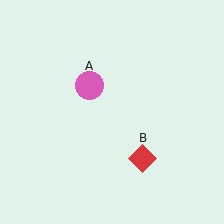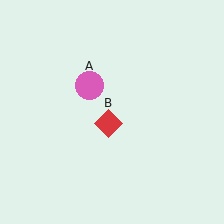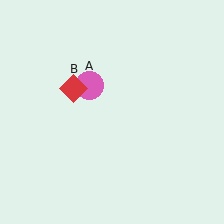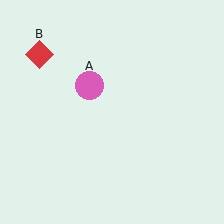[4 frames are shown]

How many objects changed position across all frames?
1 object changed position: red diamond (object B).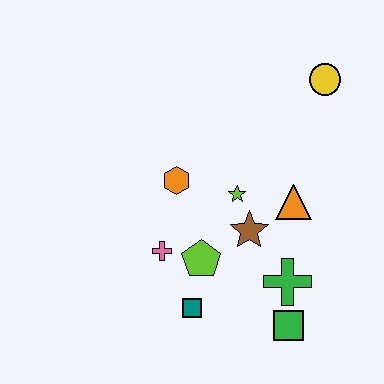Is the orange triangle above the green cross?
Yes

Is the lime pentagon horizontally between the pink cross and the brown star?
Yes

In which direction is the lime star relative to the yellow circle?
The lime star is below the yellow circle.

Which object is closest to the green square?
The green cross is closest to the green square.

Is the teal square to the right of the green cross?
No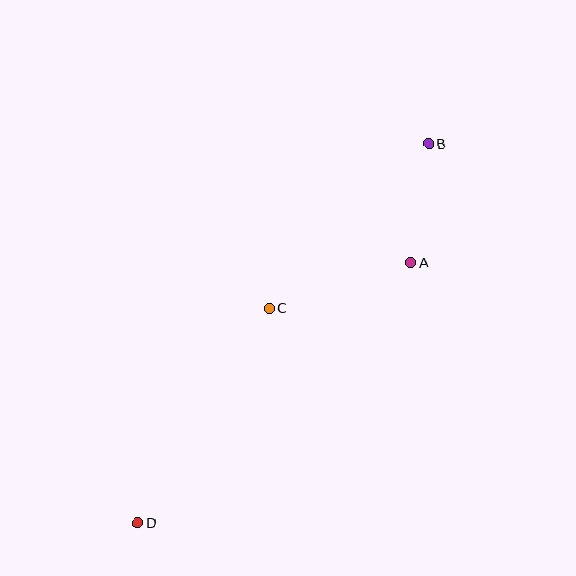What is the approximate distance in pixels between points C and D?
The distance between C and D is approximately 252 pixels.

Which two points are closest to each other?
Points A and B are closest to each other.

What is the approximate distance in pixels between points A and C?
The distance between A and C is approximately 149 pixels.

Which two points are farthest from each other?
Points B and D are farthest from each other.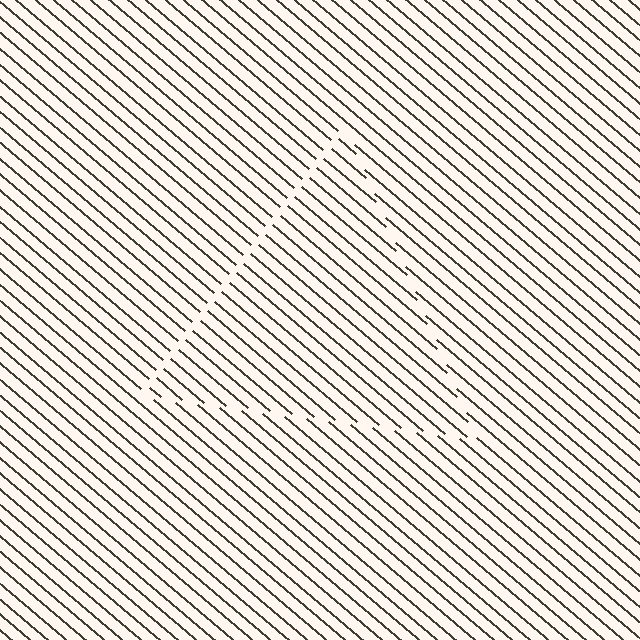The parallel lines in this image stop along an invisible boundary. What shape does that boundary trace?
An illusory triangle. The interior of the shape contains the same grating, shifted by half a period — the contour is defined by the phase discontinuity where line-ends from the inner and outer gratings abut.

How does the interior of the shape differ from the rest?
The interior of the shape contains the same grating, shifted by half a period — the contour is defined by the phase discontinuity where line-ends from the inner and outer gratings abut.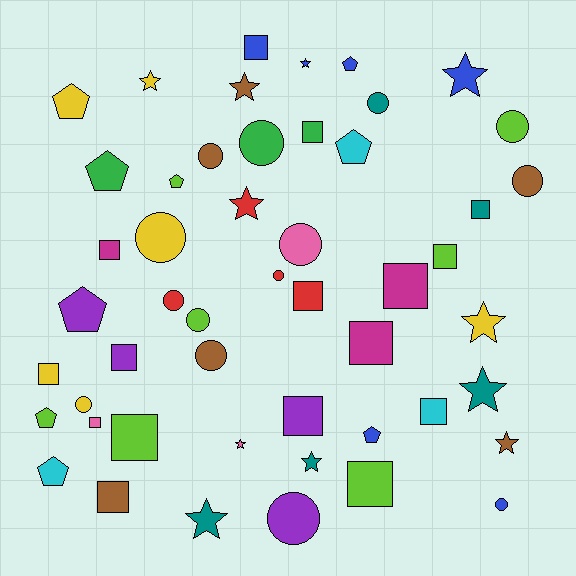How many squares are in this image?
There are 16 squares.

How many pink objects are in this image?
There are 3 pink objects.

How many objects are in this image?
There are 50 objects.